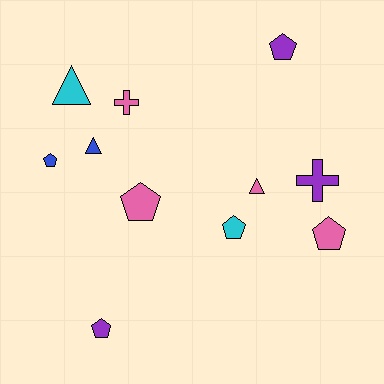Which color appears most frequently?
Pink, with 4 objects.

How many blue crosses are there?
There are no blue crosses.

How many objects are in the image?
There are 11 objects.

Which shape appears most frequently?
Pentagon, with 6 objects.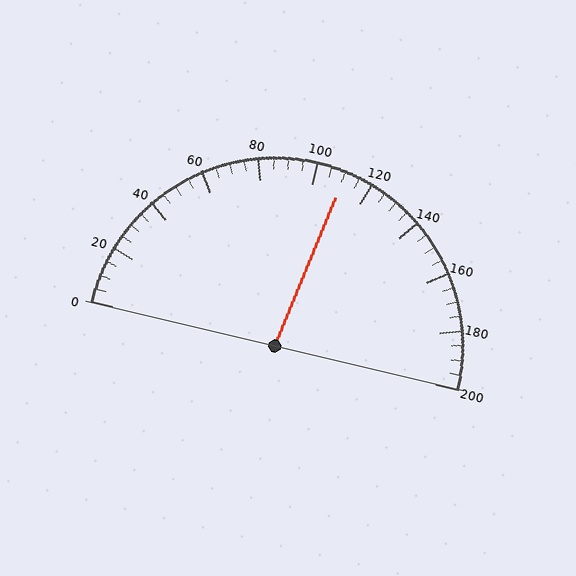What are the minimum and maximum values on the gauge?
The gauge ranges from 0 to 200.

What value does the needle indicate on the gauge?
The needle indicates approximately 110.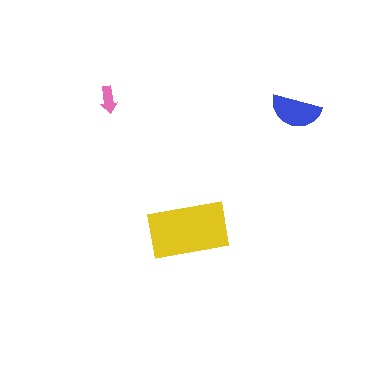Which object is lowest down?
The yellow rectangle is bottommost.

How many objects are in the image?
There are 3 objects in the image.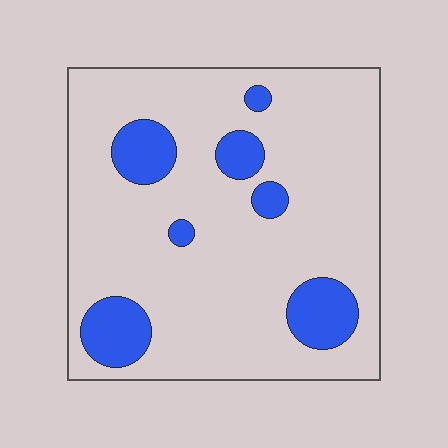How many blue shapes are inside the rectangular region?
7.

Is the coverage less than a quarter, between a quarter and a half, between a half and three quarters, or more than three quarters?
Less than a quarter.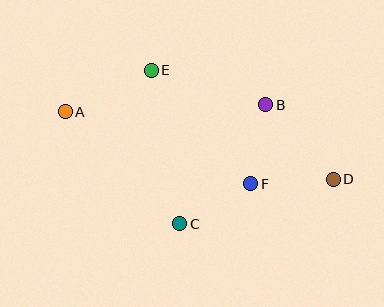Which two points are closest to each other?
Points B and F are closest to each other.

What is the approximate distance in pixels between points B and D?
The distance between B and D is approximately 100 pixels.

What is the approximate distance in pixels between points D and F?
The distance between D and F is approximately 83 pixels.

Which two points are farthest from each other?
Points A and D are farthest from each other.